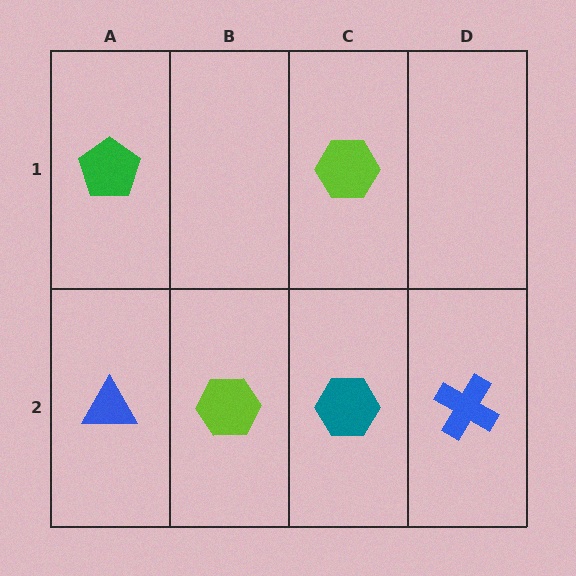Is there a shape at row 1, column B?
No, that cell is empty.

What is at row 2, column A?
A blue triangle.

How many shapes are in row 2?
4 shapes.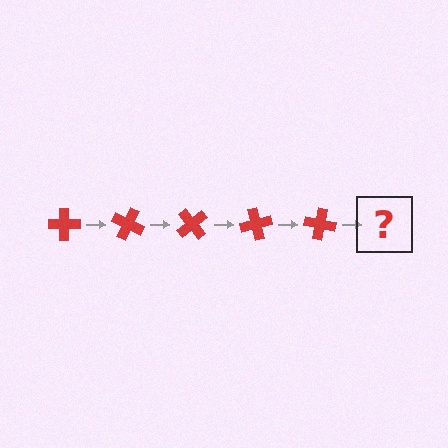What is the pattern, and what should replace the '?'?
The pattern is that the cross rotates 25 degrees each step. The '?' should be a red cross rotated 125 degrees.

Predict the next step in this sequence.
The next step is a red cross rotated 125 degrees.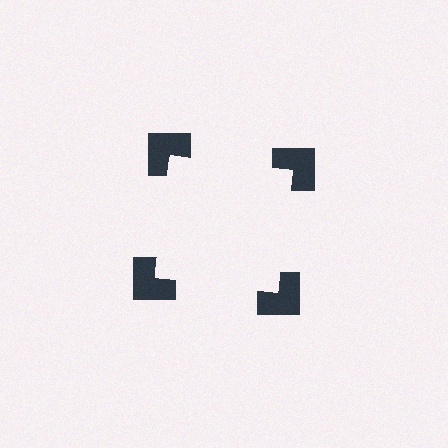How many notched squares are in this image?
There are 4 — one at each vertex of the illusory square.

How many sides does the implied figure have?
4 sides.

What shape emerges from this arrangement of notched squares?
An illusory square — its edges are inferred from the aligned wedge cuts in the notched squares, not physically drawn.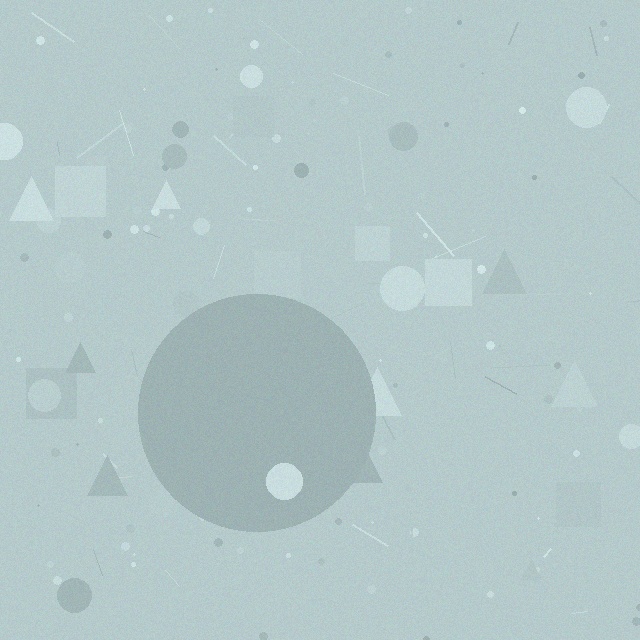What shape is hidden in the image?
A circle is hidden in the image.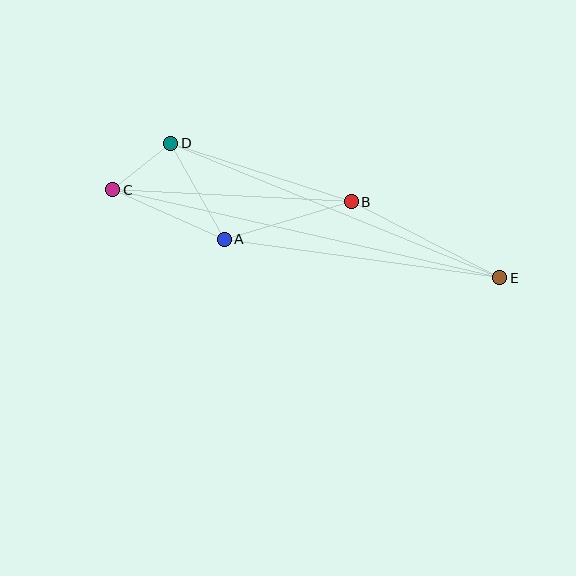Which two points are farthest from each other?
Points C and E are farthest from each other.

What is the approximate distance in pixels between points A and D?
The distance between A and D is approximately 110 pixels.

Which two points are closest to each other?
Points C and D are closest to each other.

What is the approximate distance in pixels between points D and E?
The distance between D and E is approximately 355 pixels.